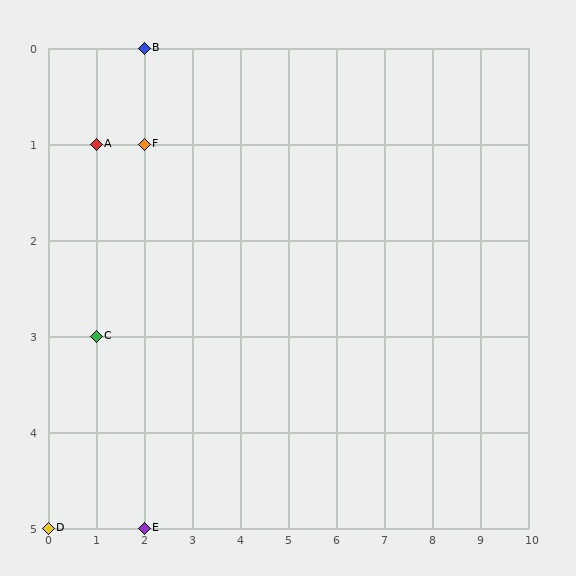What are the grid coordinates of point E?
Point E is at grid coordinates (2, 5).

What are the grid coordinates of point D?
Point D is at grid coordinates (0, 5).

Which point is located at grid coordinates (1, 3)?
Point C is at (1, 3).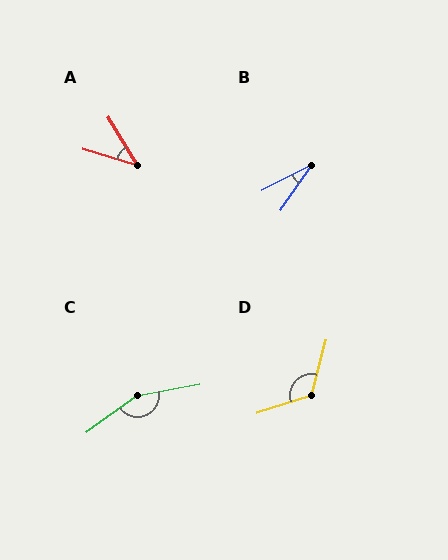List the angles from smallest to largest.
B (28°), A (42°), D (123°), C (155°).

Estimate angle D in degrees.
Approximately 123 degrees.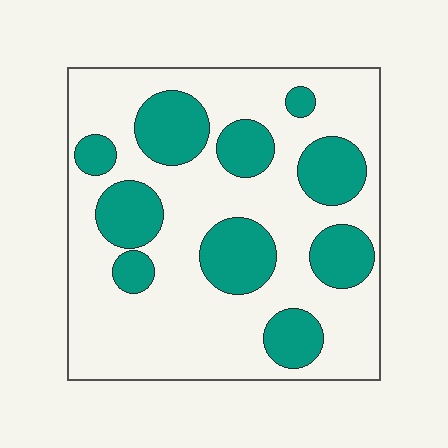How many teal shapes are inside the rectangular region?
10.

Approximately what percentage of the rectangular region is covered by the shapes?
Approximately 30%.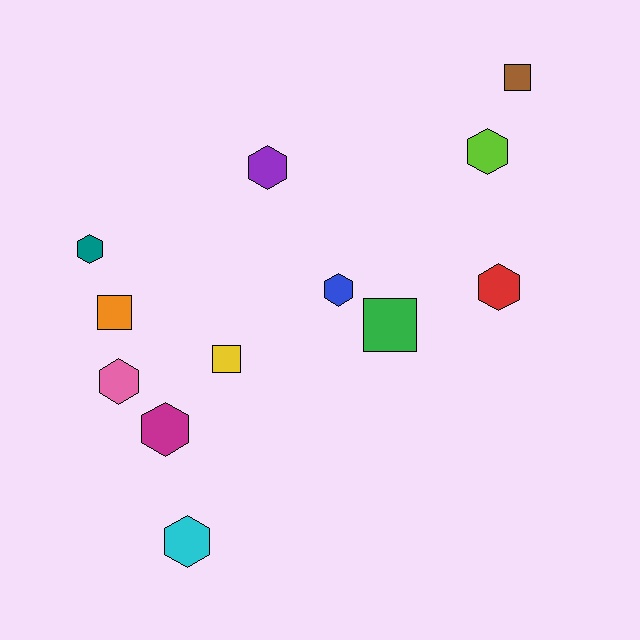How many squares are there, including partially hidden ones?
There are 4 squares.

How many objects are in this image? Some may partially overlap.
There are 12 objects.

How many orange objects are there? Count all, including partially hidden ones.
There is 1 orange object.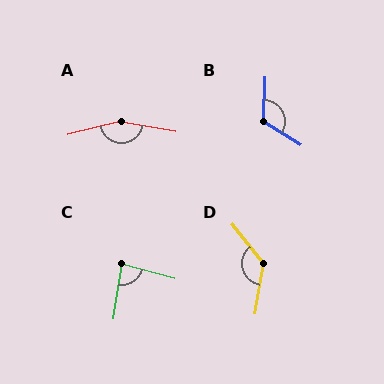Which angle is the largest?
A, at approximately 156 degrees.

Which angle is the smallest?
C, at approximately 83 degrees.